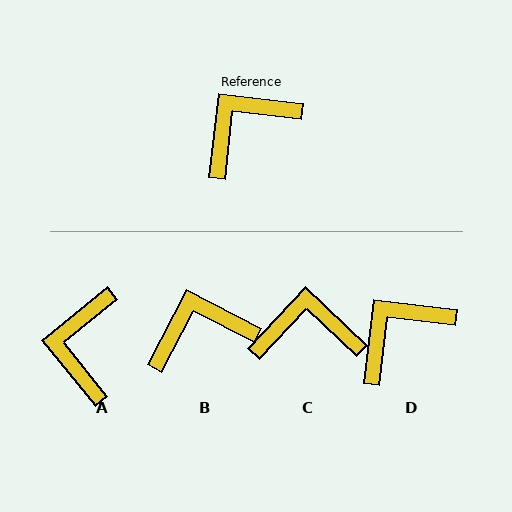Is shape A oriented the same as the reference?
No, it is off by about 46 degrees.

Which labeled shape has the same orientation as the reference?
D.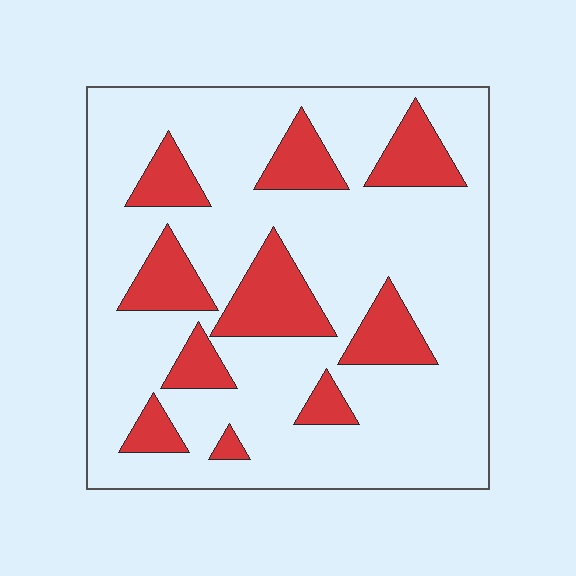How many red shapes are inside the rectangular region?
10.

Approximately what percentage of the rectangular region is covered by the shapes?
Approximately 20%.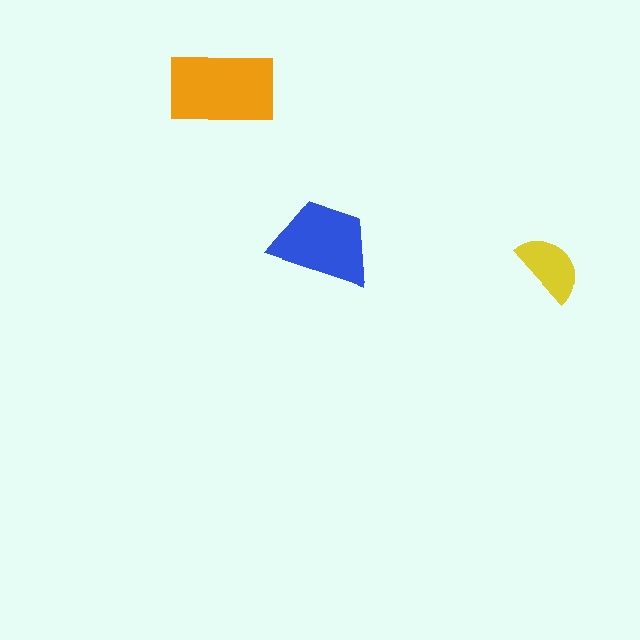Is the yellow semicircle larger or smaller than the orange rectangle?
Smaller.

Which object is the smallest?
The yellow semicircle.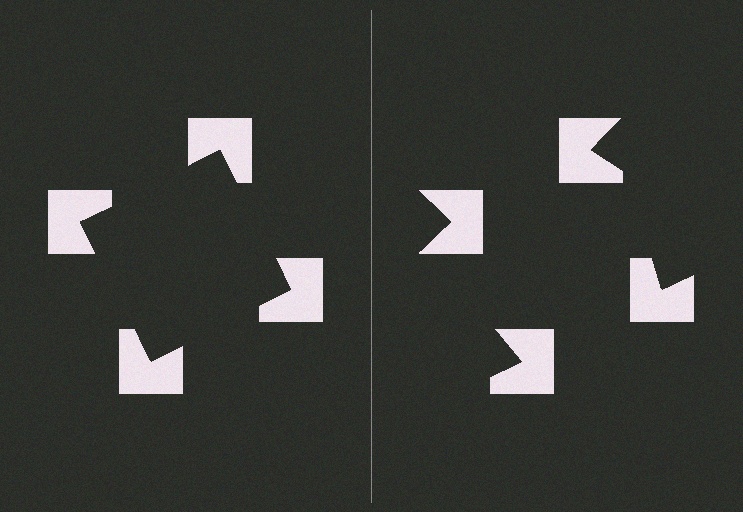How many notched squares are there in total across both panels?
8 — 4 on each side.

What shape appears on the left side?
An illusory square.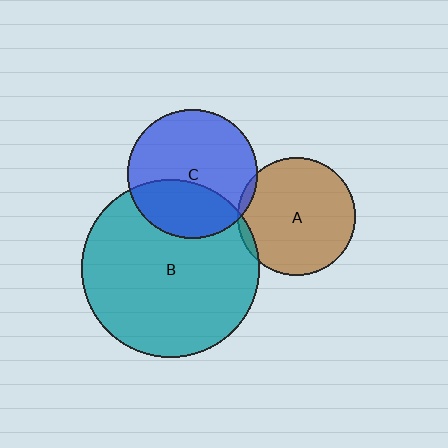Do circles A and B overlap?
Yes.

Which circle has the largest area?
Circle B (teal).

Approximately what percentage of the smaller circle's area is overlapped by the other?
Approximately 5%.